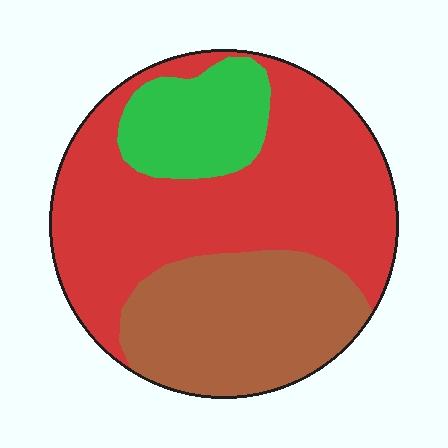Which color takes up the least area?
Green, at roughly 15%.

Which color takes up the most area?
Red, at roughly 55%.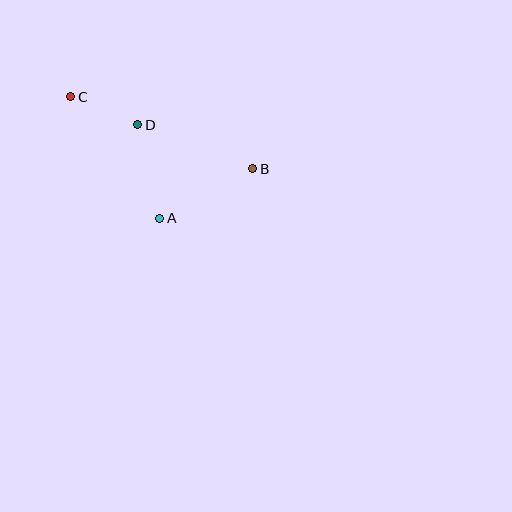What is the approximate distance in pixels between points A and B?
The distance between A and B is approximately 105 pixels.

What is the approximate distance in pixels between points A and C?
The distance between A and C is approximately 151 pixels.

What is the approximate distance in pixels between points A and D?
The distance between A and D is approximately 97 pixels.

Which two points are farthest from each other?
Points B and C are farthest from each other.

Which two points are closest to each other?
Points C and D are closest to each other.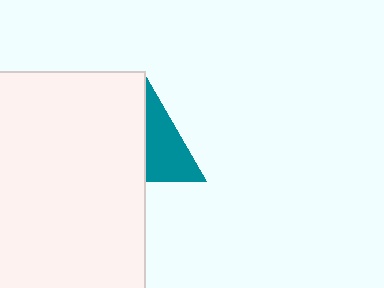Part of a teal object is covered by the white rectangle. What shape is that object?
It is a triangle.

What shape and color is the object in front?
The object in front is a white rectangle.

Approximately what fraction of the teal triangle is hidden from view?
Roughly 49% of the teal triangle is hidden behind the white rectangle.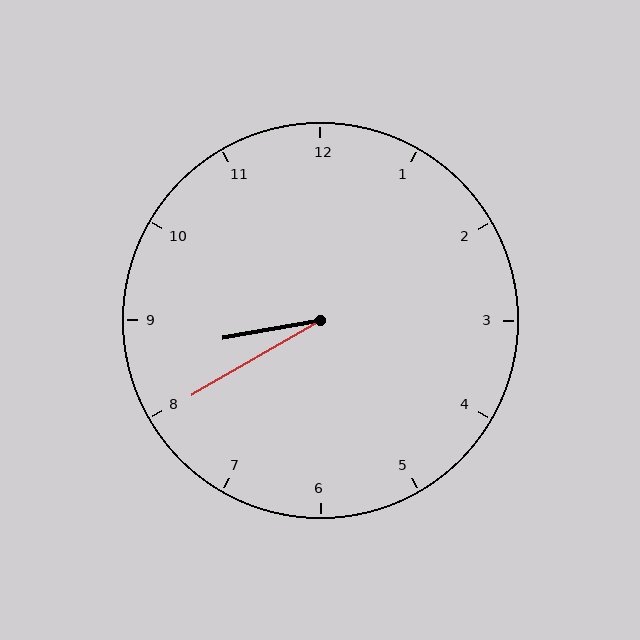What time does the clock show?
8:40.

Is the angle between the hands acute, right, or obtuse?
It is acute.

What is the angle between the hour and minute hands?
Approximately 20 degrees.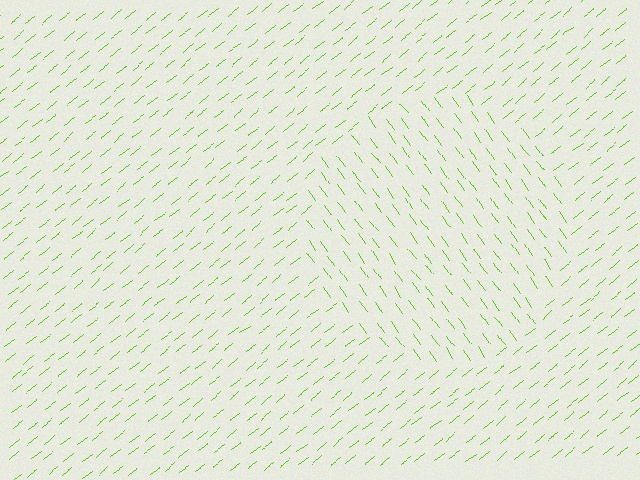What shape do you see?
I see a circle.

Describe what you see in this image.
The image is filled with small lime line segments. A circle region in the image has lines oriented differently from the surrounding lines, creating a visible texture boundary.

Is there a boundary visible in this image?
Yes, there is a texture boundary formed by a change in line orientation.